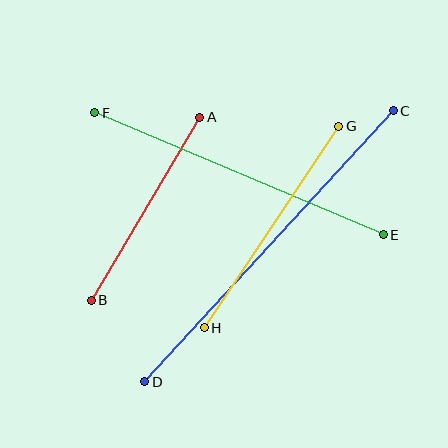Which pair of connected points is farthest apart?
Points C and D are farthest apart.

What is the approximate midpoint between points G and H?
The midpoint is at approximately (271, 227) pixels.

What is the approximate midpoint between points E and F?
The midpoint is at approximately (239, 174) pixels.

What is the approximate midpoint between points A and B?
The midpoint is at approximately (146, 209) pixels.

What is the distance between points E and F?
The distance is approximately 313 pixels.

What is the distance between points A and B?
The distance is approximately 213 pixels.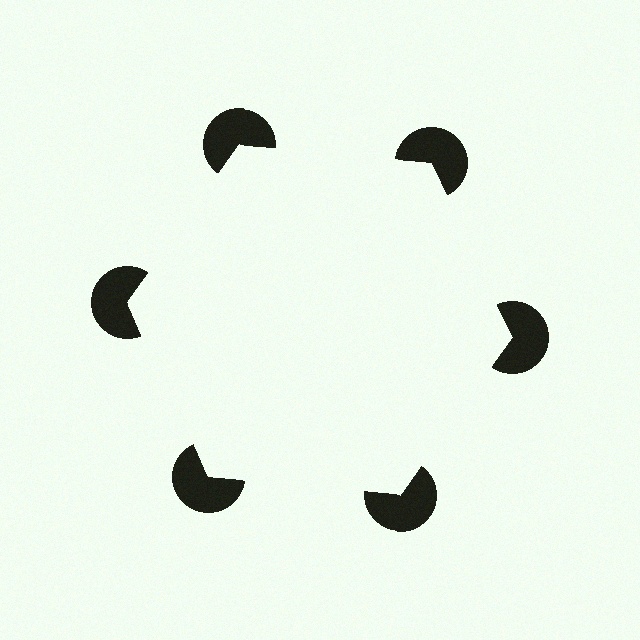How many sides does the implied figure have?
6 sides.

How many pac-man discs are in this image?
There are 6 — one at each vertex of the illusory hexagon.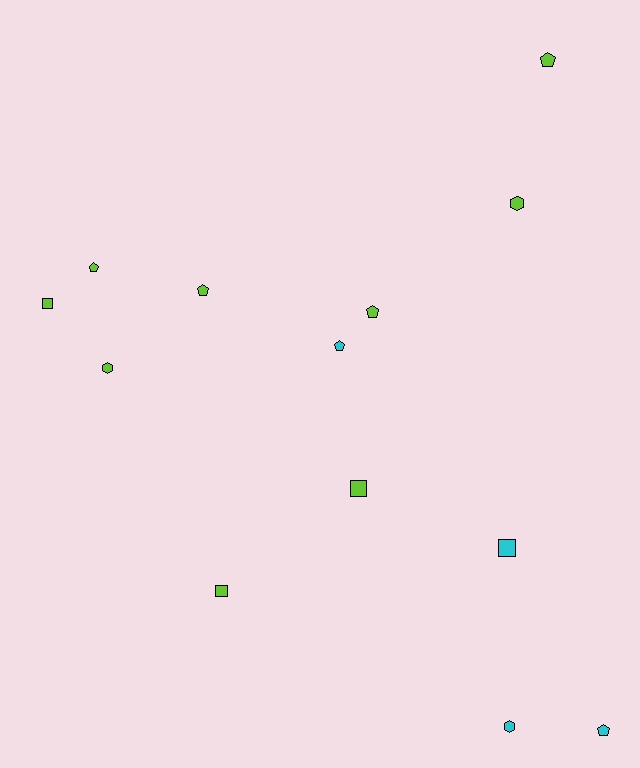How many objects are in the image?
There are 13 objects.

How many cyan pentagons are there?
There are 2 cyan pentagons.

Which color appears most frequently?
Lime, with 9 objects.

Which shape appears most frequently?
Pentagon, with 6 objects.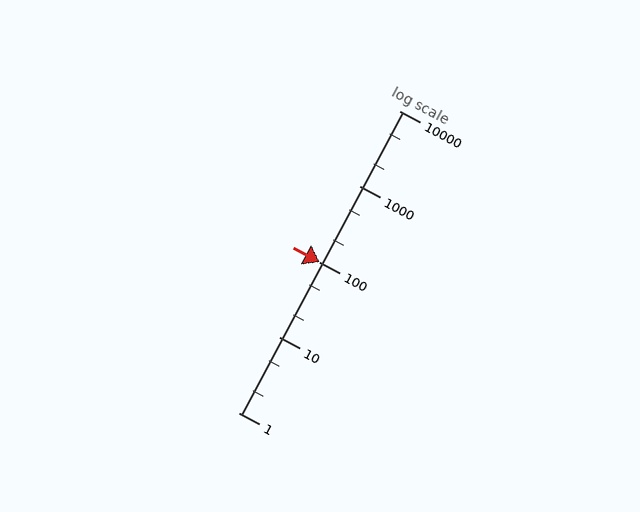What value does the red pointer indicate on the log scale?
The pointer indicates approximately 100.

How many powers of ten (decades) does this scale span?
The scale spans 4 decades, from 1 to 10000.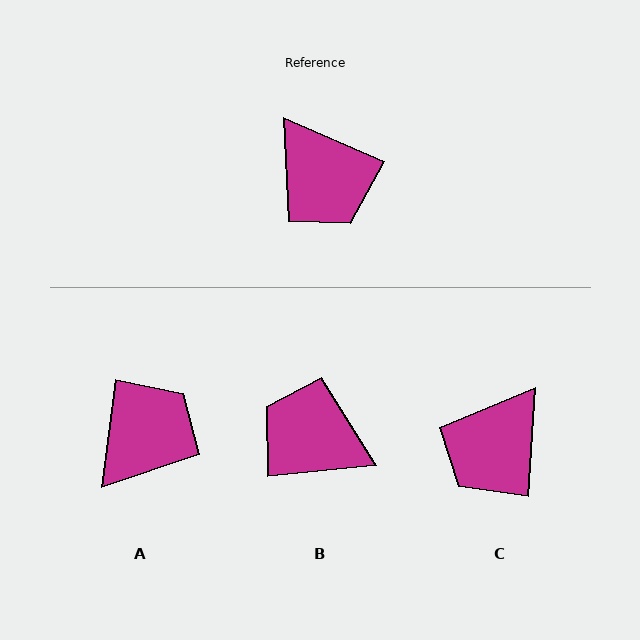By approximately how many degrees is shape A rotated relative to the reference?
Approximately 106 degrees counter-clockwise.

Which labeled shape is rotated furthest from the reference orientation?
B, about 151 degrees away.